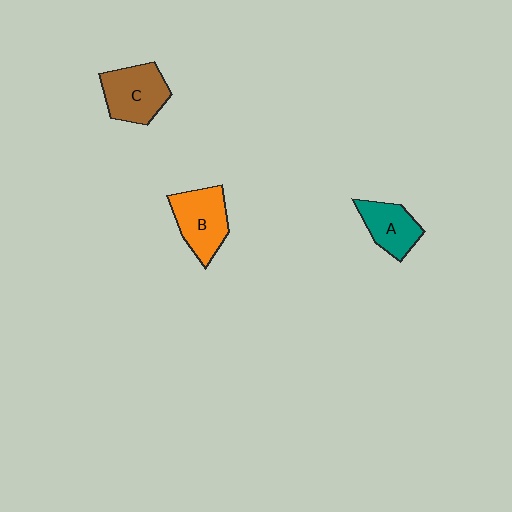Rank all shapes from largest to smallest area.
From largest to smallest: C (brown), B (orange), A (teal).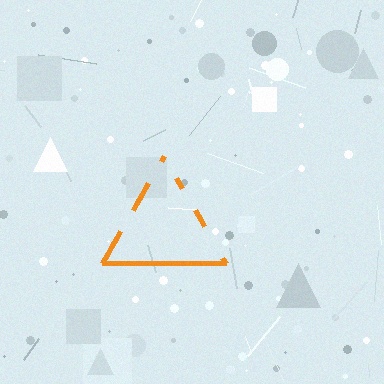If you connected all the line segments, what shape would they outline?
They would outline a triangle.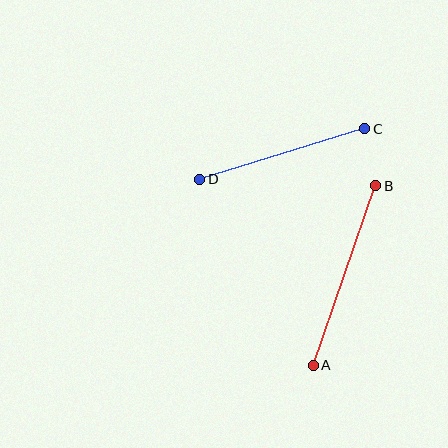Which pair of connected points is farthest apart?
Points A and B are farthest apart.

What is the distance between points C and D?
The distance is approximately 173 pixels.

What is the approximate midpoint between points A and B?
The midpoint is at approximately (344, 275) pixels.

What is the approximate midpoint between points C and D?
The midpoint is at approximately (282, 154) pixels.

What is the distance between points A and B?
The distance is approximately 190 pixels.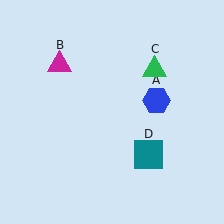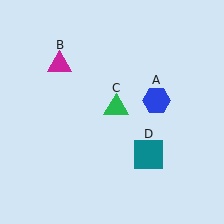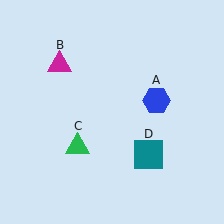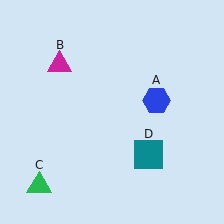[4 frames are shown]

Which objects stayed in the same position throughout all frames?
Blue hexagon (object A) and magenta triangle (object B) and teal square (object D) remained stationary.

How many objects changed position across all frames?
1 object changed position: green triangle (object C).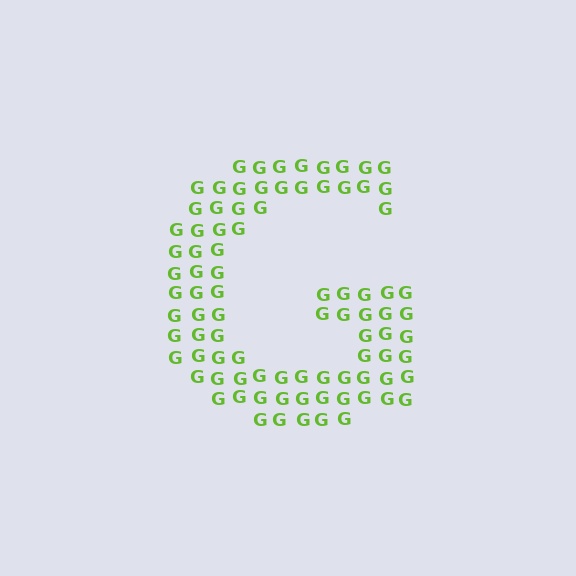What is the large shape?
The large shape is the letter G.